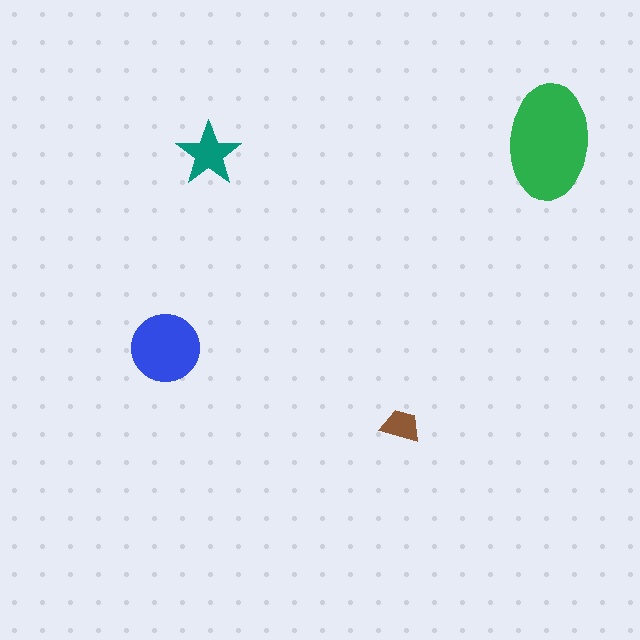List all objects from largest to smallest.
The green ellipse, the blue circle, the teal star, the brown trapezoid.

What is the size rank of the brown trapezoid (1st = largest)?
4th.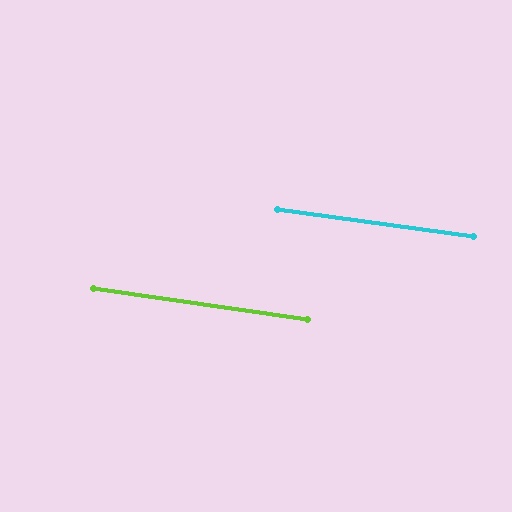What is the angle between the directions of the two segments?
Approximately 0 degrees.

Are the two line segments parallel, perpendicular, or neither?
Parallel — their directions differ by only 0.4°.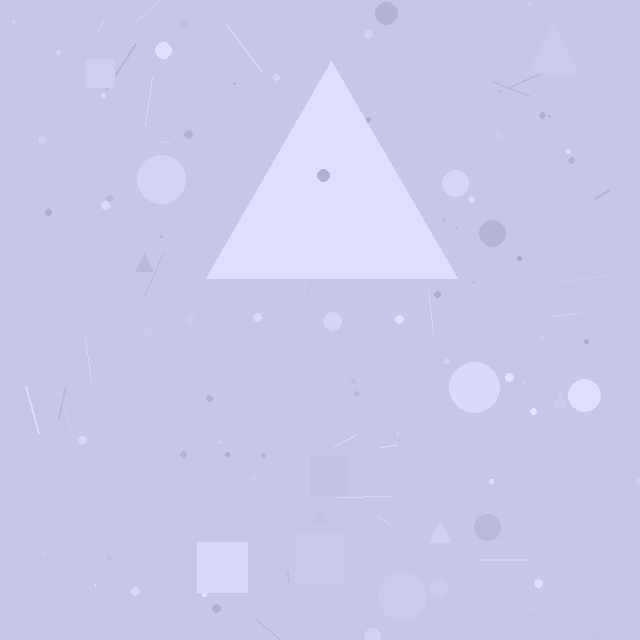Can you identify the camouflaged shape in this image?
The camouflaged shape is a triangle.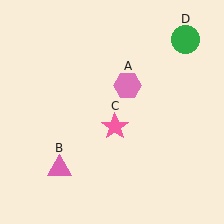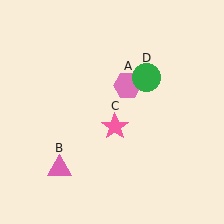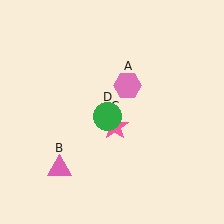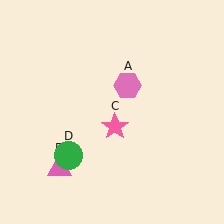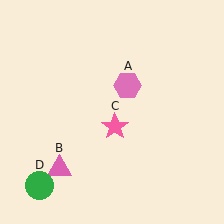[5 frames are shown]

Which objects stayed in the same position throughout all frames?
Pink hexagon (object A) and pink triangle (object B) and pink star (object C) remained stationary.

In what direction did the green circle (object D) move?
The green circle (object D) moved down and to the left.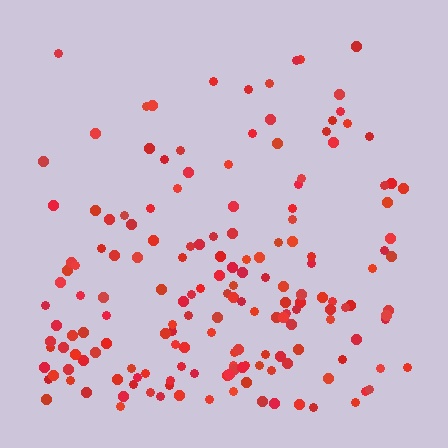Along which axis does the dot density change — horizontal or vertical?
Vertical.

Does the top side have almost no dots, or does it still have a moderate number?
Still a moderate number, just noticeably fewer than the bottom.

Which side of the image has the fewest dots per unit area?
The top.